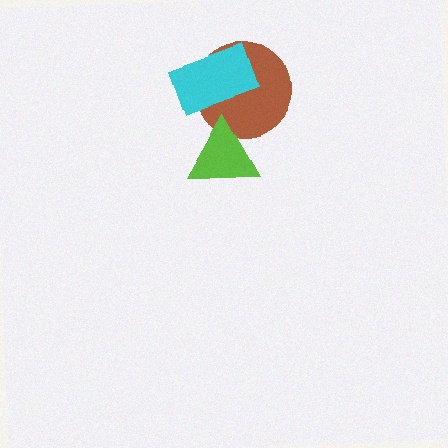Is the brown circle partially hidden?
Yes, it is partially covered by another shape.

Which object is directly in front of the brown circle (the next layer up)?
The cyan rectangle is directly in front of the brown circle.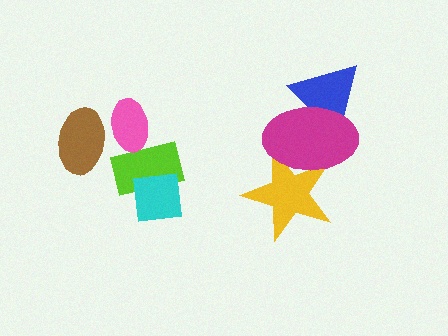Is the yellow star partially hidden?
Yes, it is partially covered by another shape.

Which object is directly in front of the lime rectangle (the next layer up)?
The pink ellipse is directly in front of the lime rectangle.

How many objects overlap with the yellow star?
1 object overlaps with the yellow star.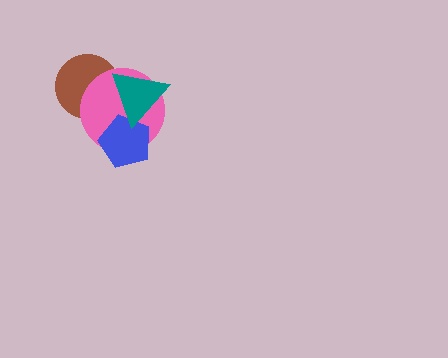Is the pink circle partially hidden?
Yes, it is partially covered by another shape.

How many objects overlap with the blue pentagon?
2 objects overlap with the blue pentagon.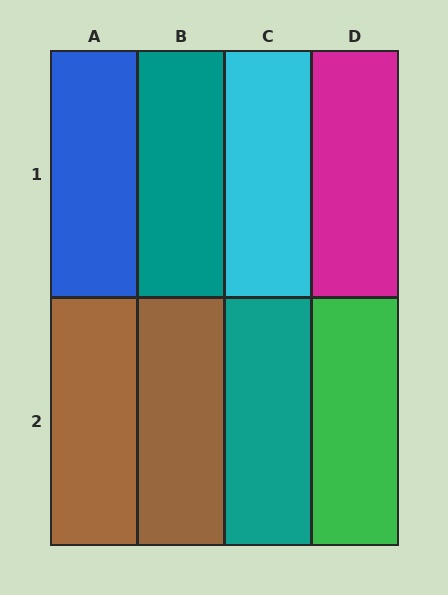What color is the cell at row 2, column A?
Brown.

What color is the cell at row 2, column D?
Green.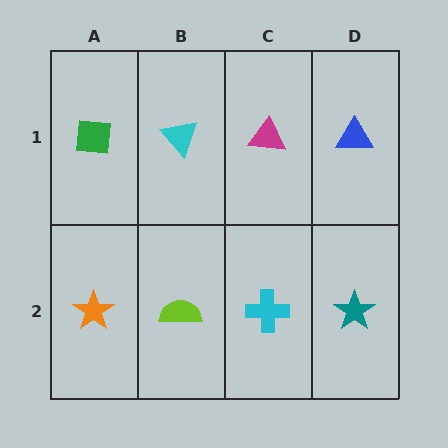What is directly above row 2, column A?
A green square.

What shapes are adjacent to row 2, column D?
A blue triangle (row 1, column D), a cyan cross (row 2, column C).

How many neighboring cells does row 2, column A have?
2.